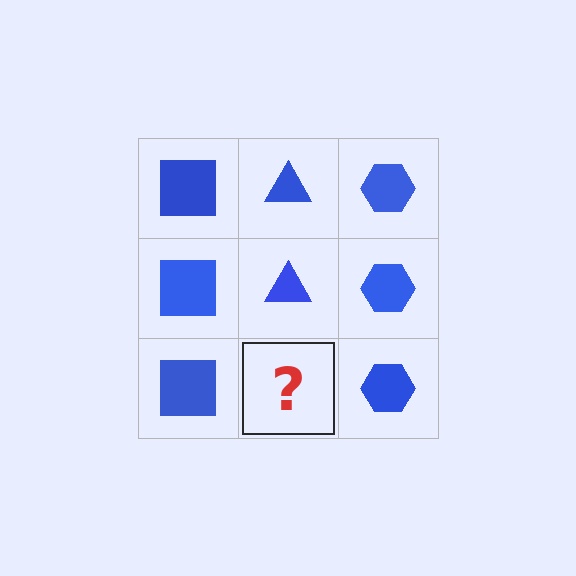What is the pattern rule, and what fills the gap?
The rule is that each column has a consistent shape. The gap should be filled with a blue triangle.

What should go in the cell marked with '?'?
The missing cell should contain a blue triangle.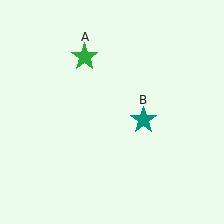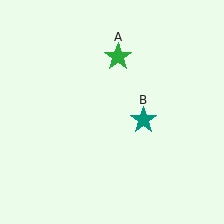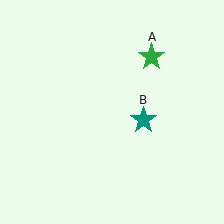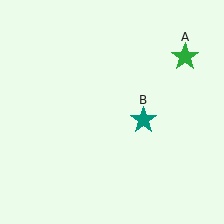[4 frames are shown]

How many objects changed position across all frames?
1 object changed position: green star (object A).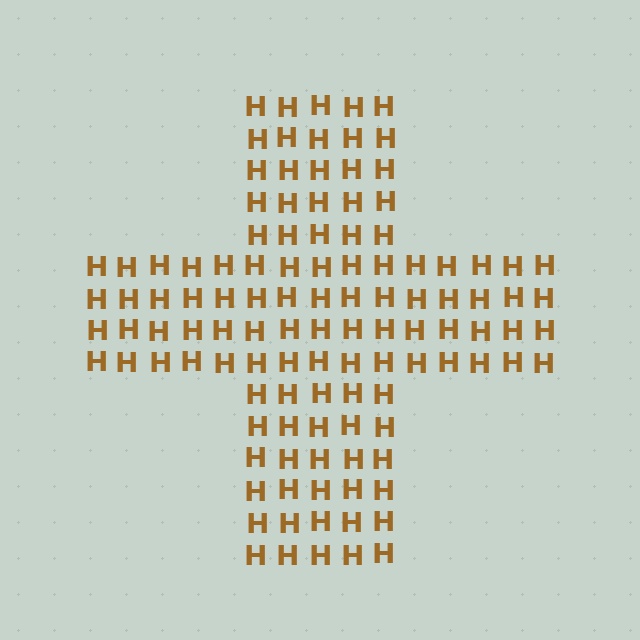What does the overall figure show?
The overall figure shows a cross.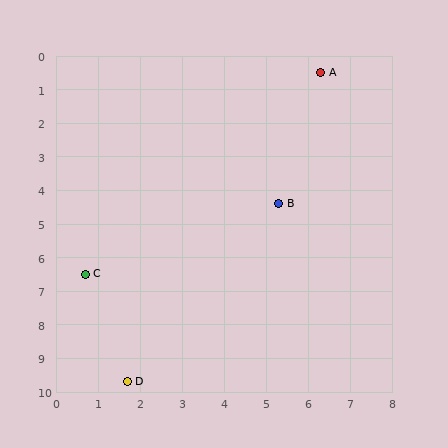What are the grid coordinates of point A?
Point A is at approximately (6.3, 0.5).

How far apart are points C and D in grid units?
Points C and D are about 3.4 grid units apart.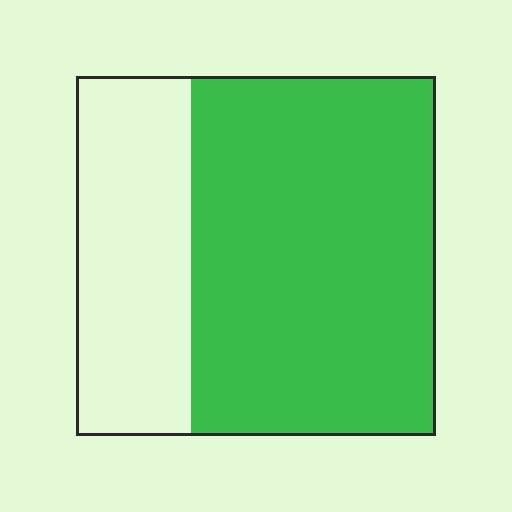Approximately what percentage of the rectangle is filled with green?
Approximately 70%.